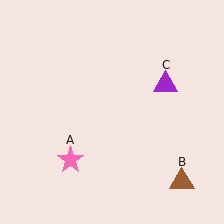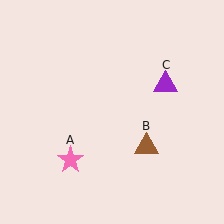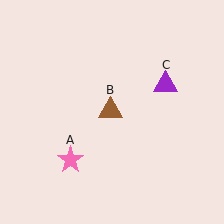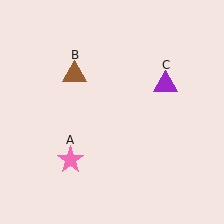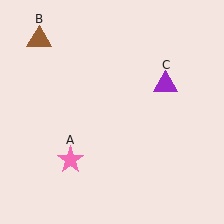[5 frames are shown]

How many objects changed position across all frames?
1 object changed position: brown triangle (object B).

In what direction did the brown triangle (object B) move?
The brown triangle (object B) moved up and to the left.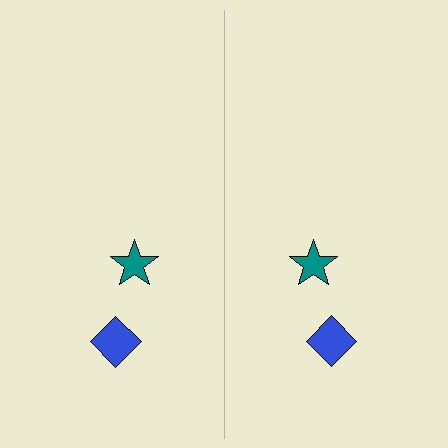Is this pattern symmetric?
Yes, this pattern has bilateral (reflection) symmetry.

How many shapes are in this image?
There are 4 shapes in this image.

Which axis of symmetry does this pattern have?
The pattern has a vertical axis of symmetry running through the center of the image.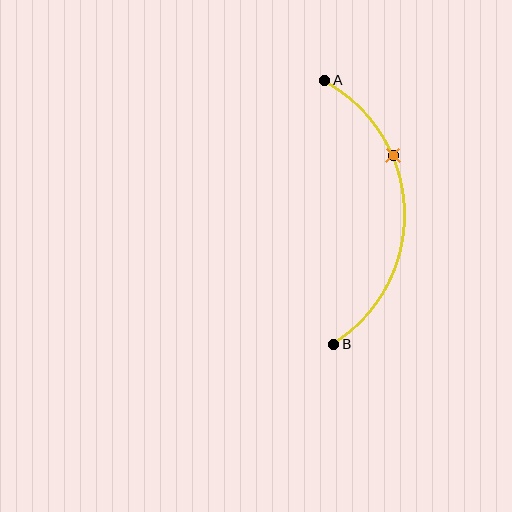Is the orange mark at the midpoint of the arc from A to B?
No. The orange mark lies on the arc but is closer to endpoint A. The arc midpoint would be at the point on the curve equidistant along the arc from both A and B.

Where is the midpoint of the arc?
The arc midpoint is the point on the curve farthest from the straight line joining A and B. It sits to the right of that line.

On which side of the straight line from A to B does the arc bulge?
The arc bulges to the right of the straight line connecting A and B.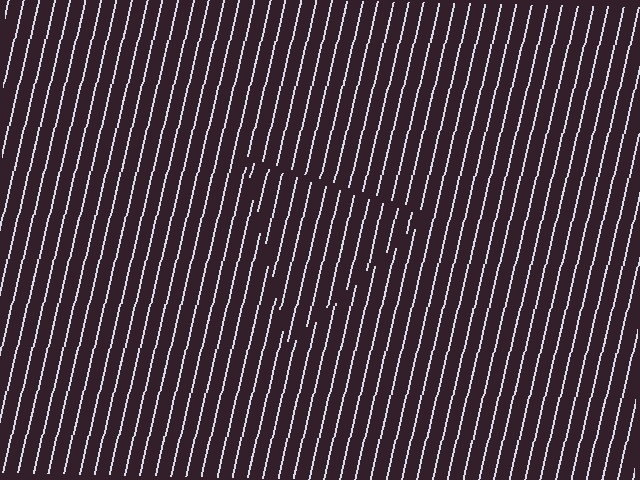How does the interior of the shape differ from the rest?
The interior of the shape contains the same grating, shifted by half a period — the contour is defined by the phase discontinuity where line-ends from the inner and outer gratings abut.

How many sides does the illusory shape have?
3 sides — the line-ends trace a triangle.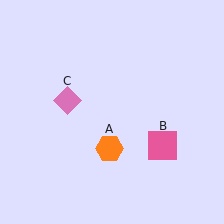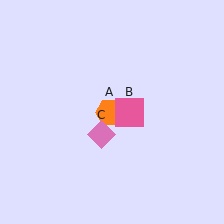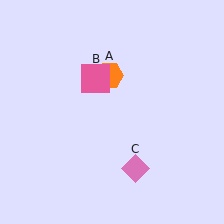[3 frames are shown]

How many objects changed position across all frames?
3 objects changed position: orange hexagon (object A), pink square (object B), pink diamond (object C).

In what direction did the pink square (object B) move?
The pink square (object B) moved up and to the left.